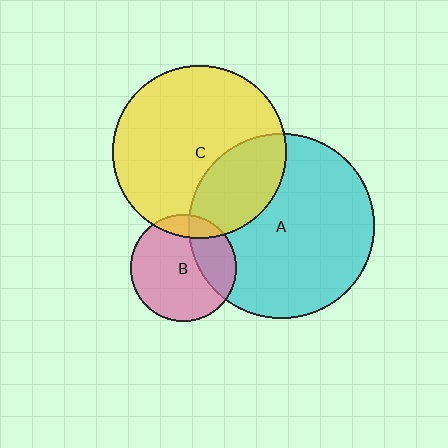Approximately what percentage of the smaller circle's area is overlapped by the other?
Approximately 30%.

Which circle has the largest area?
Circle A (cyan).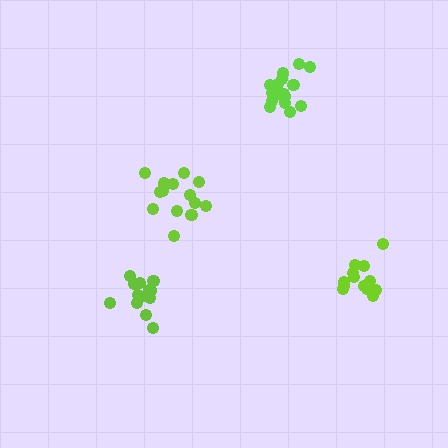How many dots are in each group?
Group 1: 15 dots, Group 2: 14 dots, Group 3: 18 dots, Group 4: 14 dots (61 total).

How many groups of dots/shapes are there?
There are 4 groups.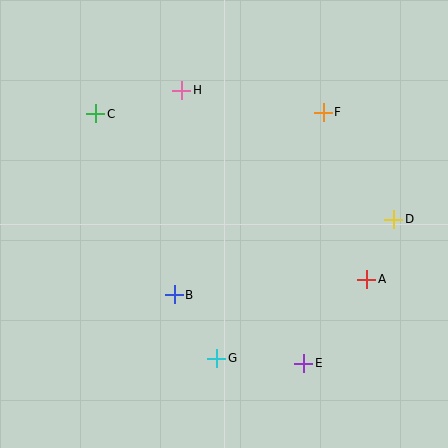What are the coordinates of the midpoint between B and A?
The midpoint between B and A is at (271, 287).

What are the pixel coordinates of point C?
Point C is at (96, 114).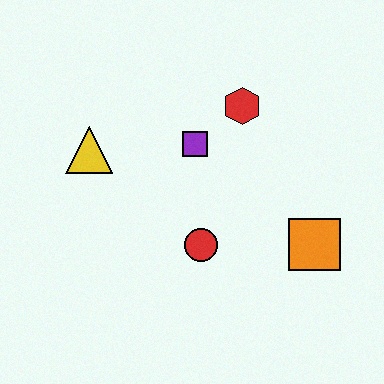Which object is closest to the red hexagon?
The purple square is closest to the red hexagon.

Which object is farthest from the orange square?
The yellow triangle is farthest from the orange square.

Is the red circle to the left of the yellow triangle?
No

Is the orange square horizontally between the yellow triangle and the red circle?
No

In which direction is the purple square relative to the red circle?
The purple square is above the red circle.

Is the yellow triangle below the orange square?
No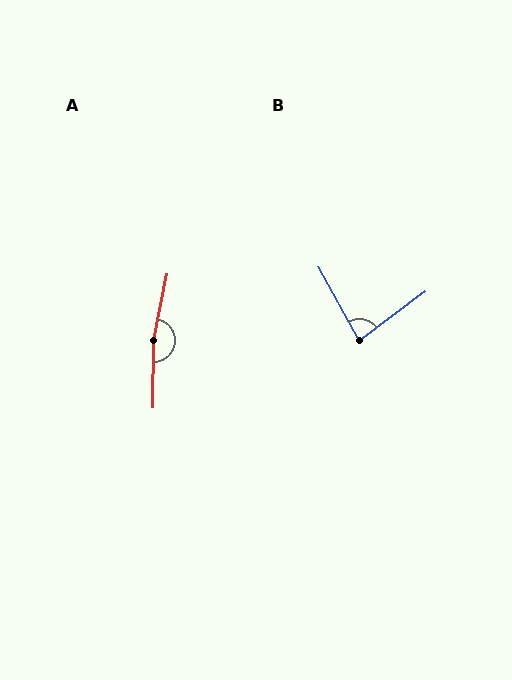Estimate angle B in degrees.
Approximately 82 degrees.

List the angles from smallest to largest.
B (82°), A (169°).